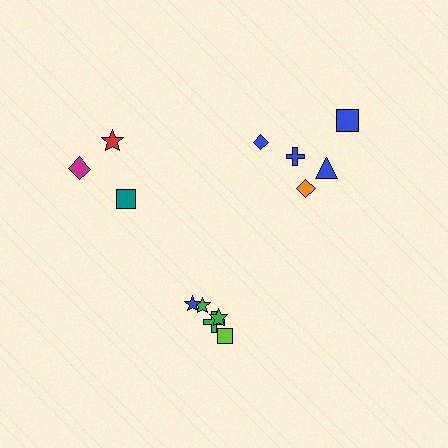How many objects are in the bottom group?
There are 5 objects.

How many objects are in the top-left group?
There are 3 objects.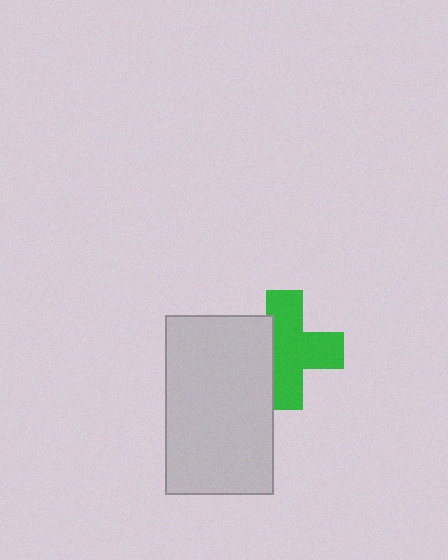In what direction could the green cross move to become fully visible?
The green cross could move right. That would shift it out from behind the light gray rectangle entirely.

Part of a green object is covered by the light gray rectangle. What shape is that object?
It is a cross.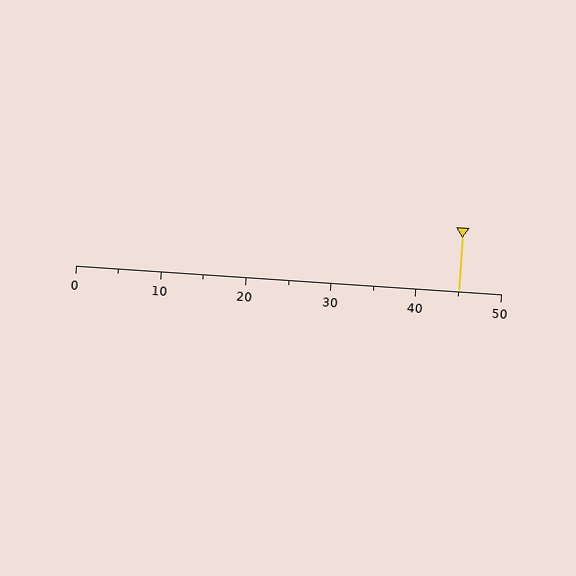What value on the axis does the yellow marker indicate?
The marker indicates approximately 45.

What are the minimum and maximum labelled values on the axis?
The axis runs from 0 to 50.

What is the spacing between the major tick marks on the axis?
The major ticks are spaced 10 apart.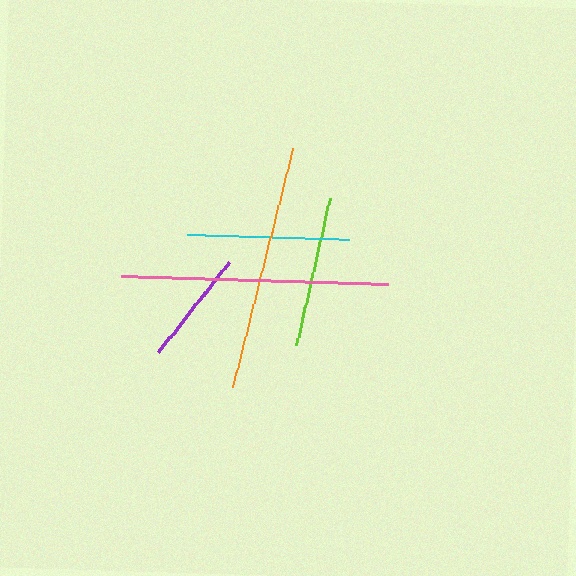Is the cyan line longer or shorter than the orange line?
The orange line is longer than the cyan line.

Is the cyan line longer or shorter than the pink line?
The pink line is longer than the cyan line.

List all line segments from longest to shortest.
From longest to shortest: pink, orange, cyan, lime, purple.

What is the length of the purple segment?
The purple segment is approximately 114 pixels long.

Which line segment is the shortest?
The purple line is the shortest at approximately 114 pixels.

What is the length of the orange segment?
The orange segment is approximately 247 pixels long.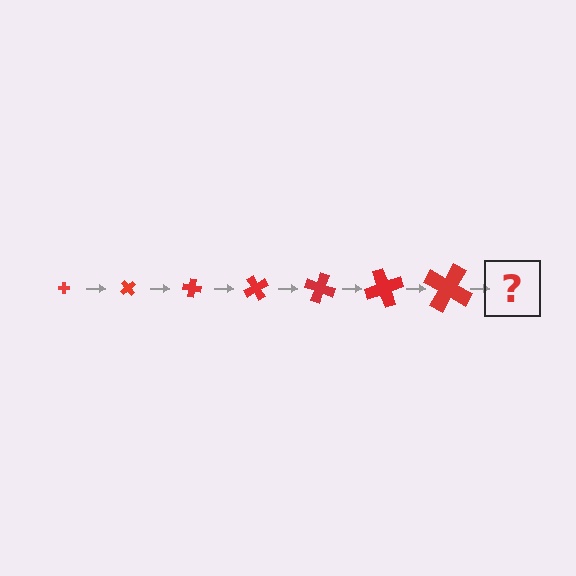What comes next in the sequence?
The next element should be a cross, larger than the previous one and rotated 350 degrees from the start.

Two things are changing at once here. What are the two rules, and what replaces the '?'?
The two rules are that the cross grows larger each step and it rotates 50 degrees each step. The '?' should be a cross, larger than the previous one and rotated 350 degrees from the start.